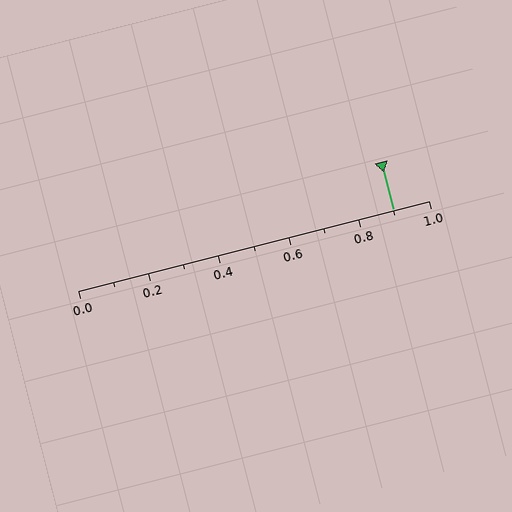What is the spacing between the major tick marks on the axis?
The major ticks are spaced 0.2 apart.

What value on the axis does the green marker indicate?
The marker indicates approximately 0.9.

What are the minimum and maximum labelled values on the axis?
The axis runs from 0.0 to 1.0.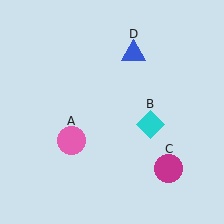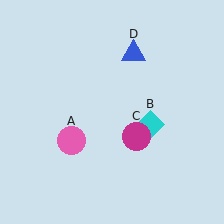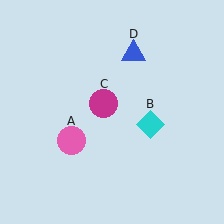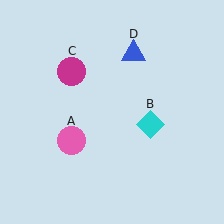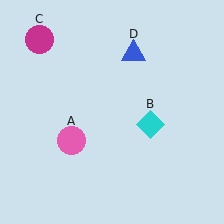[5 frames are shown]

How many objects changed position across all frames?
1 object changed position: magenta circle (object C).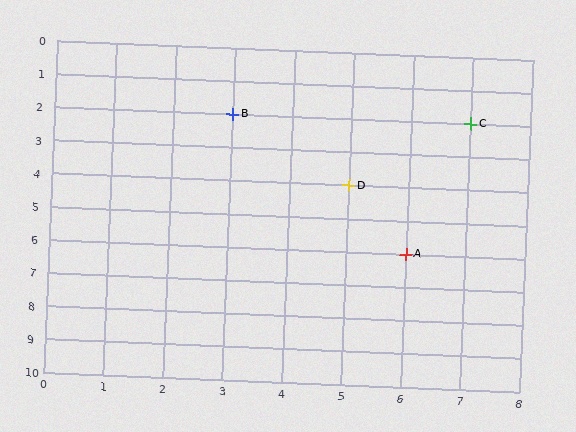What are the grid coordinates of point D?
Point D is at grid coordinates (5, 4).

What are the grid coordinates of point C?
Point C is at grid coordinates (7, 2).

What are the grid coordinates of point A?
Point A is at grid coordinates (6, 6).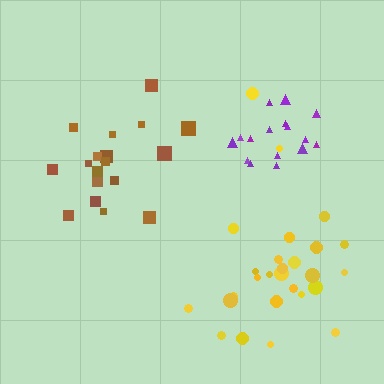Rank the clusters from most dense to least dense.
purple, yellow, brown.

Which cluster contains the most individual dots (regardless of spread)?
Yellow (27).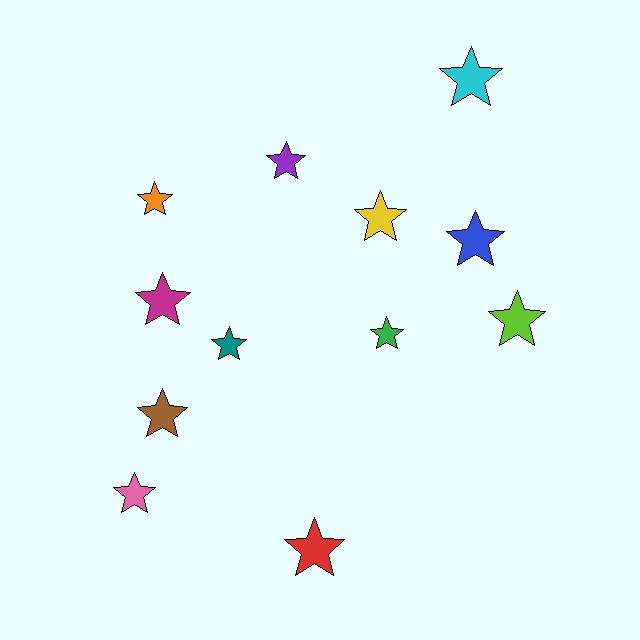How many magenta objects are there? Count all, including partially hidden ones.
There is 1 magenta object.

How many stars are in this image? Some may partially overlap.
There are 12 stars.